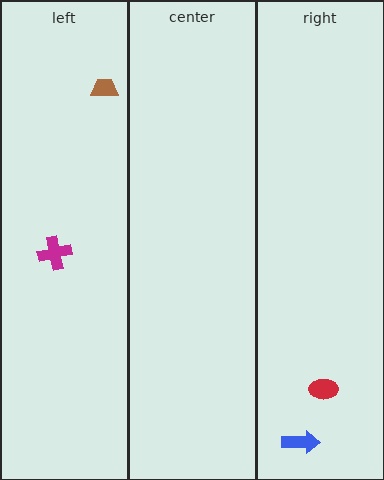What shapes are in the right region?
The red ellipse, the blue arrow.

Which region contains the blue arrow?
The right region.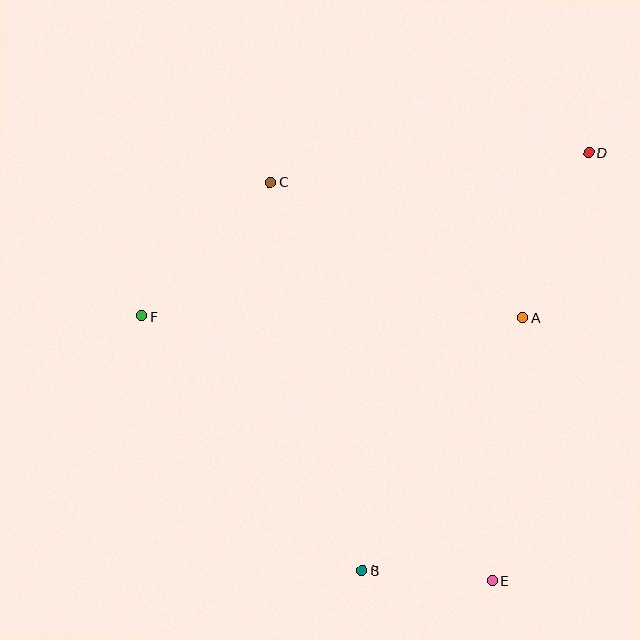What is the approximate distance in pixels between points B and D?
The distance between B and D is approximately 475 pixels.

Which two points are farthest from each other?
Points D and F are farthest from each other.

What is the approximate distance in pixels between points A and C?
The distance between A and C is approximately 287 pixels.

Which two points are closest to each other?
Points B and E are closest to each other.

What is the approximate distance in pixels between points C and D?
The distance between C and D is approximately 320 pixels.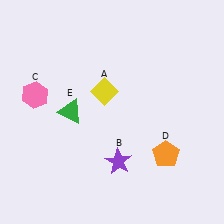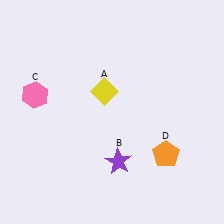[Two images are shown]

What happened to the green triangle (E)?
The green triangle (E) was removed in Image 2. It was in the top-left area of Image 1.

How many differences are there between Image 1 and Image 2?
There is 1 difference between the two images.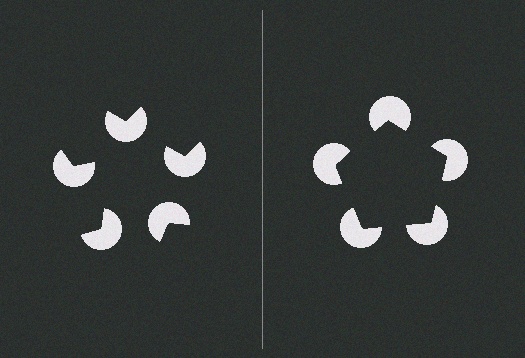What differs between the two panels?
The pac-man discs are positioned identically on both sides; only the wedge orientations differ. On the right they align to a pentagon; on the left they are misaligned.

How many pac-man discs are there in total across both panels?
10 — 5 on each side.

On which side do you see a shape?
An illusory pentagon appears on the right side. On the left side the wedge cuts are rotated, so no coherent shape forms.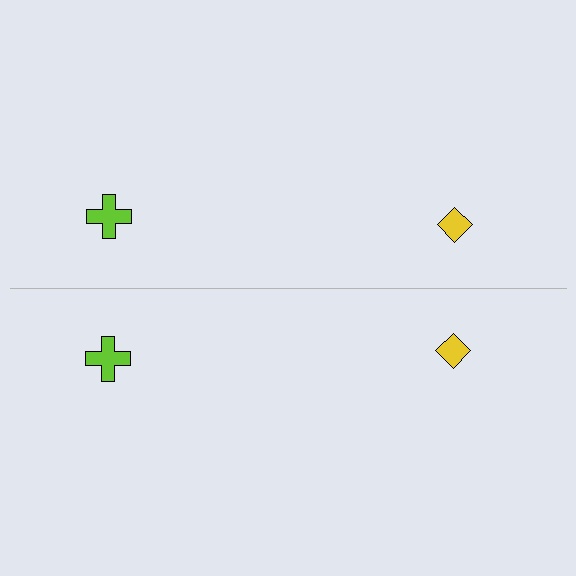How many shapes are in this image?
There are 4 shapes in this image.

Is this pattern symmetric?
Yes, this pattern has bilateral (reflection) symmetry.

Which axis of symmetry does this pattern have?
The pattern has a horizontal axis of symmetry running through the center of the image.